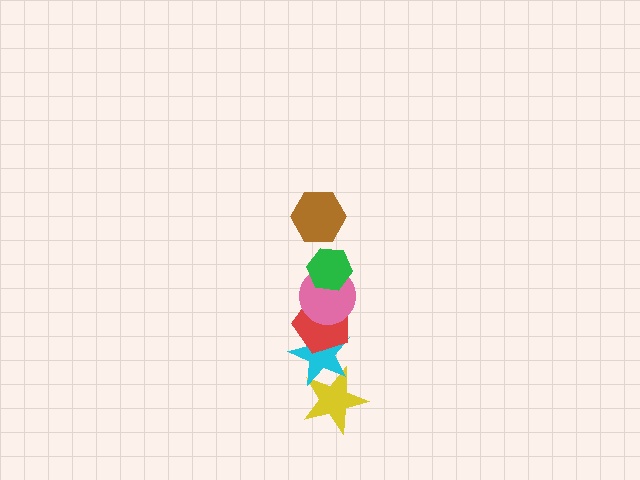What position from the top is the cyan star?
The cyan star is 5th from the top.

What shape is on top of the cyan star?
The red pentagon is on top of the cyan star.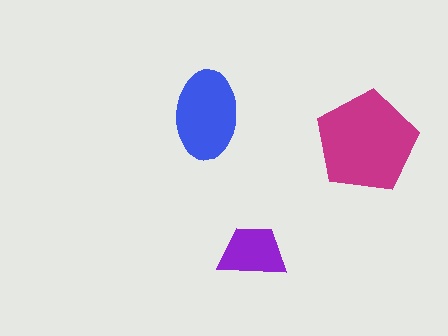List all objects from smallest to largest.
The purple trapezoid, the blue ellipse, the magenta pentagon.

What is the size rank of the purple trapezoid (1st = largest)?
3rd.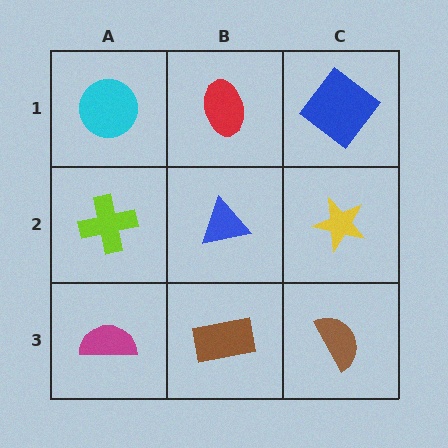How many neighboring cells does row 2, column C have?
3.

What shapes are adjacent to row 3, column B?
A blue triangle (row 2, column B), a magenta semicircle (row 3, column A), a brown semicircle (row 3, column C).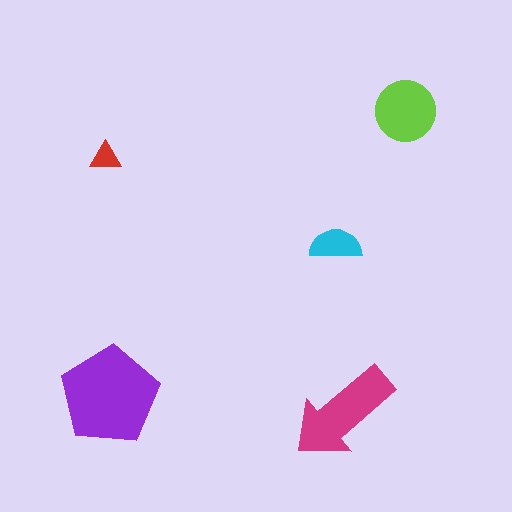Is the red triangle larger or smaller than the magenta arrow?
Smaller.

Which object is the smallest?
The red triangle.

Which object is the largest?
The purple pentagon.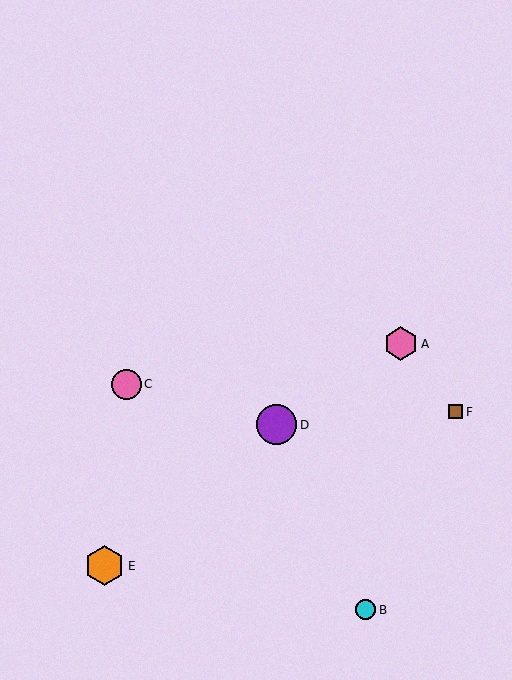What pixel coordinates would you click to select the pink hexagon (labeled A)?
Click at (401, 344) to select the pink hexagon A.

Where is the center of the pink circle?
The center of the pink circle is at (126, 384).